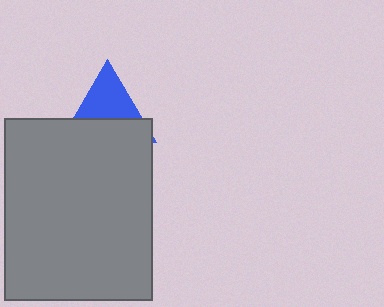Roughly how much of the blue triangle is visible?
About half of it is visible (roughly 48%).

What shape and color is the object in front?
The object in front is a gray rectangle.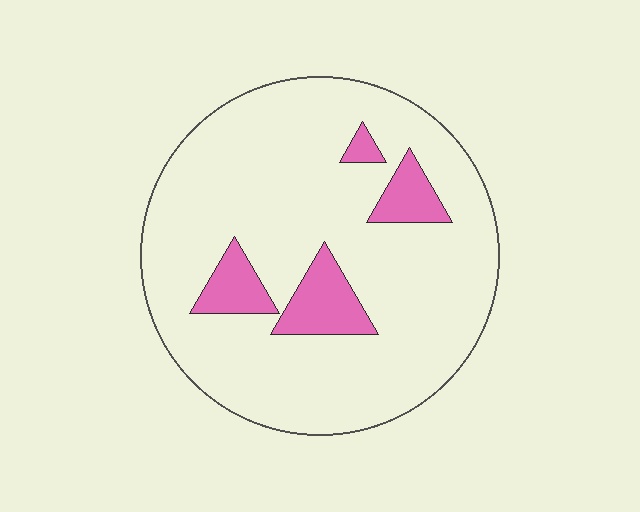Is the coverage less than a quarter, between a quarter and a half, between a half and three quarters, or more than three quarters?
Less than a quarter.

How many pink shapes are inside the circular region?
4.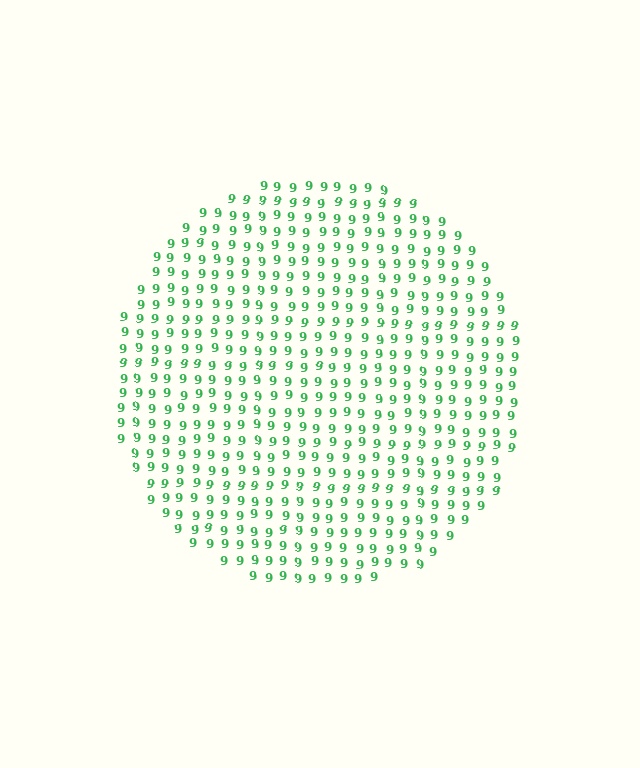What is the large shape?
The large shape is a circle.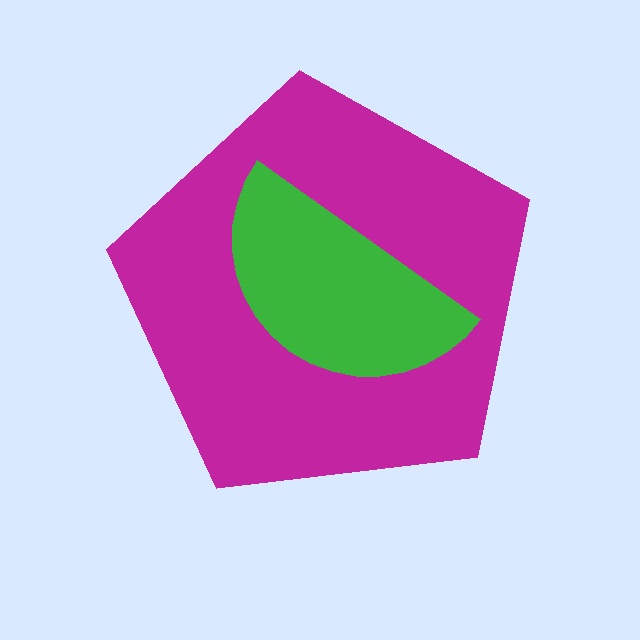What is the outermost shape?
The magenta pentagon.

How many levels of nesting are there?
2.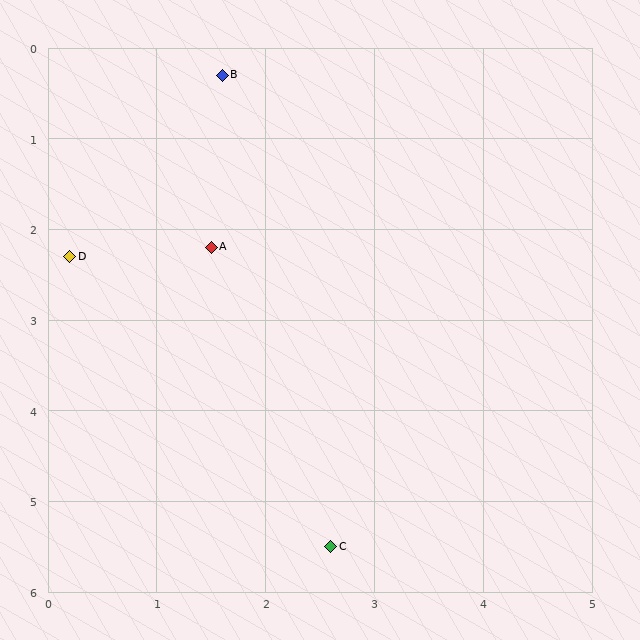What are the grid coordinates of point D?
Point D is at approximately (0.2, 2.3).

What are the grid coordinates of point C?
Point C is at approximately (2.6, 5.5).